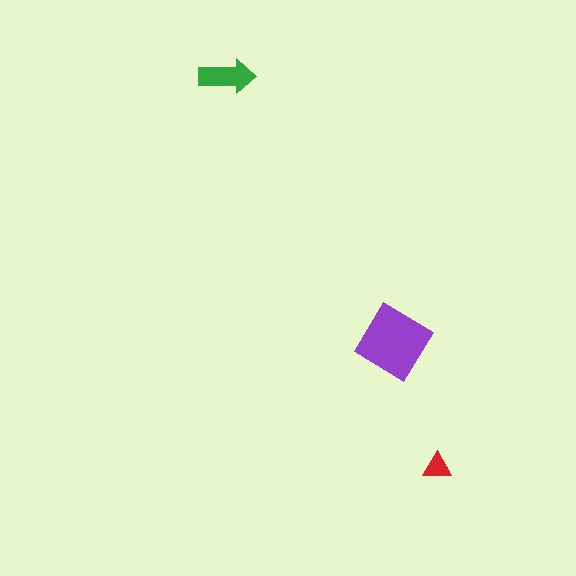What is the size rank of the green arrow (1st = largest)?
2nd.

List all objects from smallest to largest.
The red triangle, the green arrow, the purple diamond.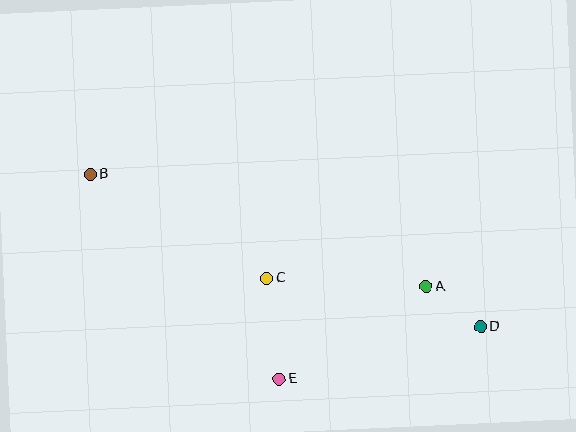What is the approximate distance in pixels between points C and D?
The distance between C and D is approximately 219 pixels.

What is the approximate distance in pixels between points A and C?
The distance between A and C is approximately 160 pixels.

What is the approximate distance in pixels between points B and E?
The distance between B and E is approximately 278 pixels.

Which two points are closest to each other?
Points A and D are closest to each other.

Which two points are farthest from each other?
Points B and D are farthest from each other.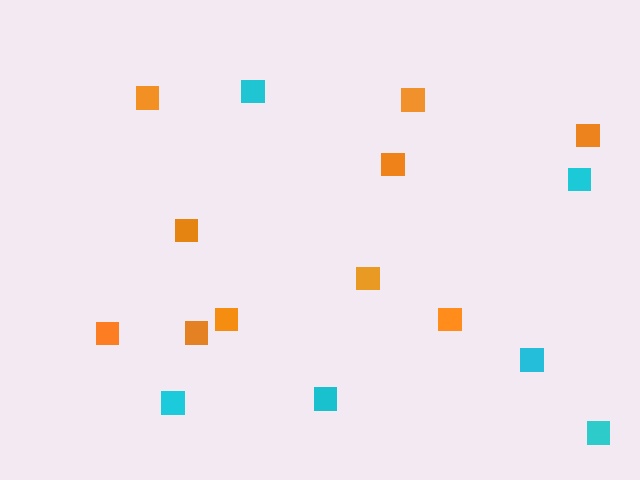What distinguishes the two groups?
There are 2 groups: one group of orange squares (10) and one group of cyan squares (6).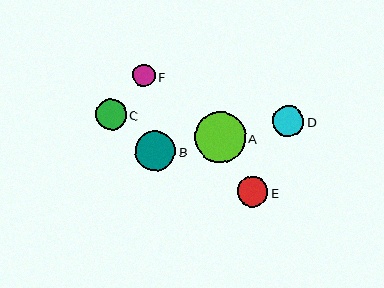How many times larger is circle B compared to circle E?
Circle B is approximately 1.3 times the size of circle E.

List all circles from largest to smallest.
From largest to smallest: A, B, D, C, E, F.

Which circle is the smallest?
Circle F is the smallest with a size of approximately 22 pixels.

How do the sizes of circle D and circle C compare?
Circle D and circle C are approximately the same size.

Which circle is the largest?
Circle A is the largest with a size of approximately 51 pixels.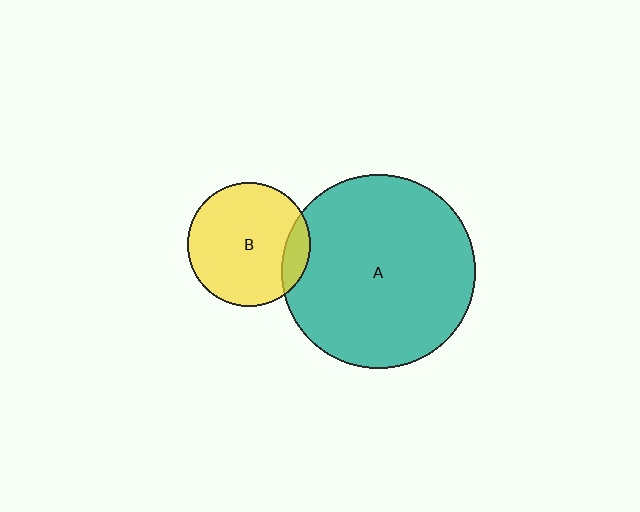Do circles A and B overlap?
Yes.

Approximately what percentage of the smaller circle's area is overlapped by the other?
Approximately 15%.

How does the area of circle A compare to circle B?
Approximately 2.5 times.